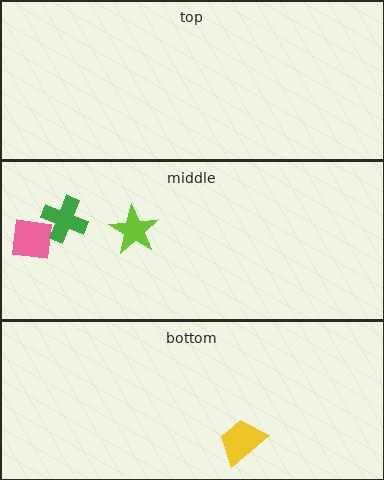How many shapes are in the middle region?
3.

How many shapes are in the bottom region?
1.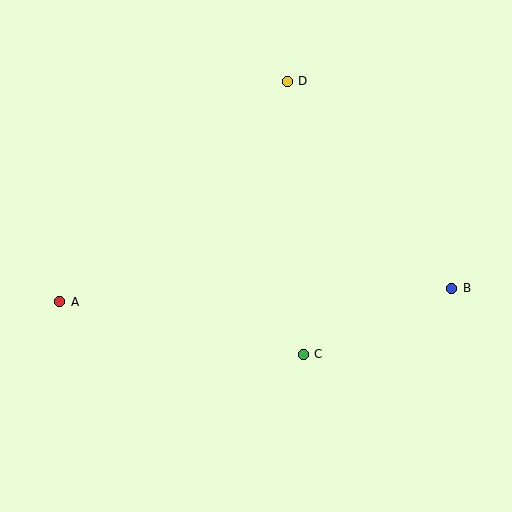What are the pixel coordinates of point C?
Point C is at (303, 354).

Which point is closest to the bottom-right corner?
Point B is closest to the bottom-right corner.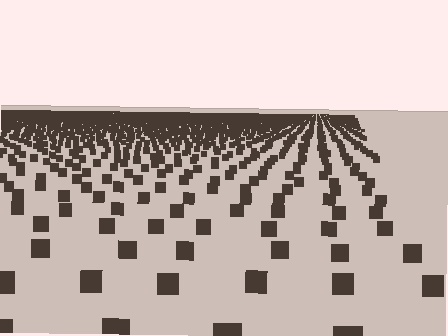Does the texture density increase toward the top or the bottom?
Density increases toward the top.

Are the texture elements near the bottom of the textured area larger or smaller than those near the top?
Larger. Near the bottom, elements are closer to the viewer and appear at a bigger on-screen size.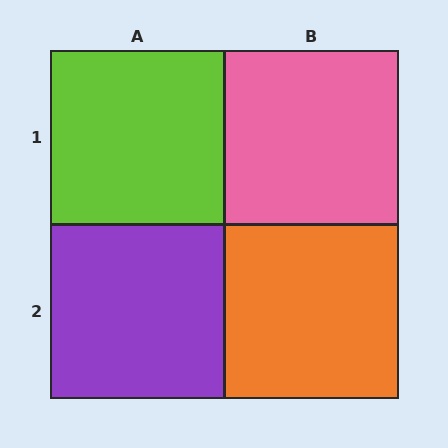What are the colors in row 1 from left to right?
Lime, pink.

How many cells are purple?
1 cell is purple.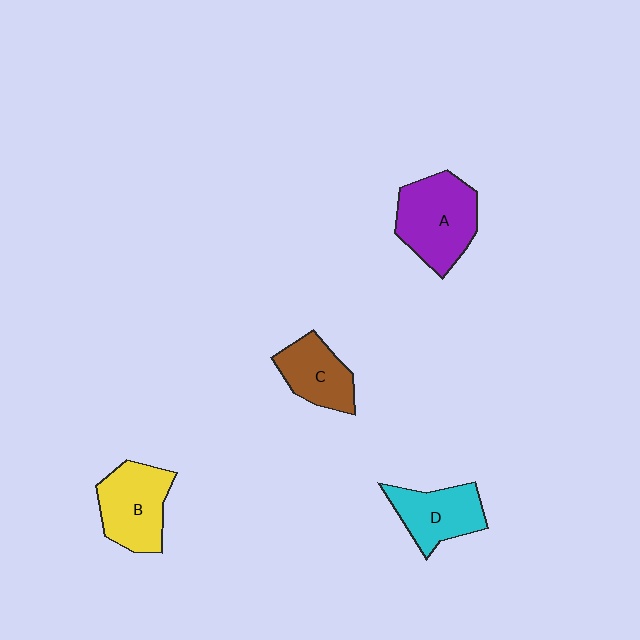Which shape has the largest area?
Shape A (purple).